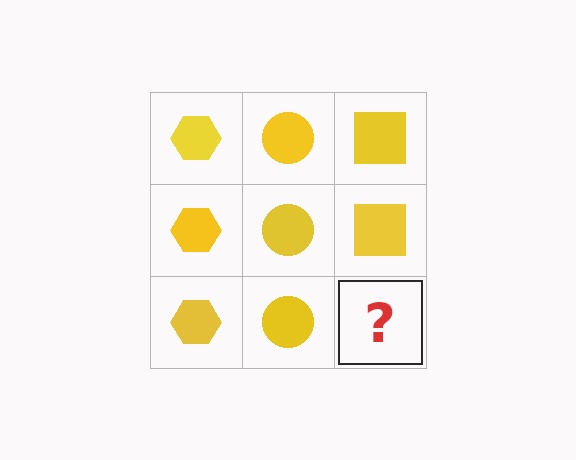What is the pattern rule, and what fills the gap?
The rule is that each column has a consistent shape. The gap should be filled with a yellow square.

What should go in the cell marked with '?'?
The missing cell should contain a yellow square.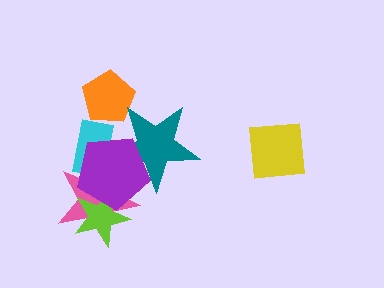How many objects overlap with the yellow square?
0 objects overlap with the yellow square.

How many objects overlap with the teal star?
4 objects overlap with the teal star.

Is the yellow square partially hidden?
No, no other shape covers it.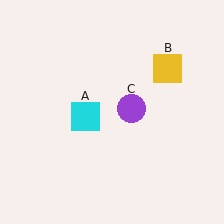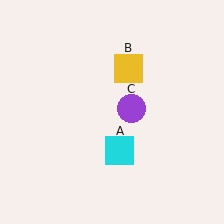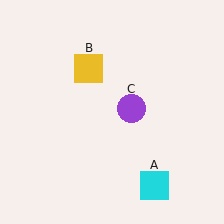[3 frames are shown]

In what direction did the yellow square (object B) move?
The yellow square (object B) moved left.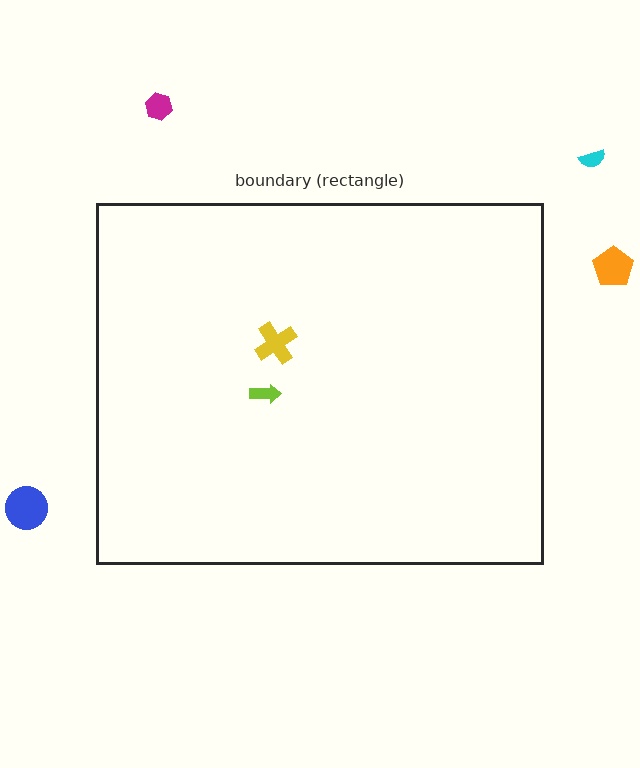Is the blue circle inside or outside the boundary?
Outside.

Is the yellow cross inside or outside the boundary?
Inside.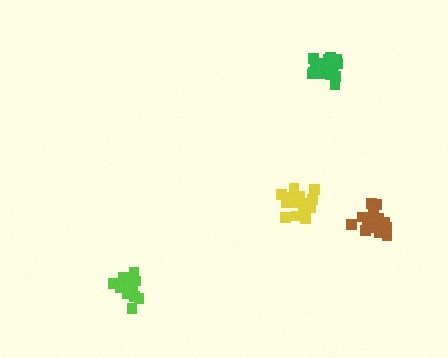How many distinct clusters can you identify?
There are 4 distinct clusters.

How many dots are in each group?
Group 1: 15 dots, Group 2: 16 dots, Group 3: 16 dots, Group 4: 21 dots (68 total).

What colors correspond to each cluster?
The clusters are colored: lime, brown, yellow, green.